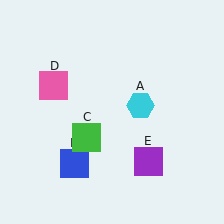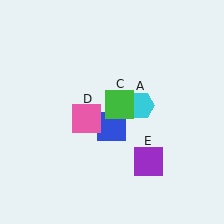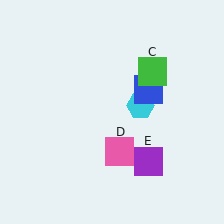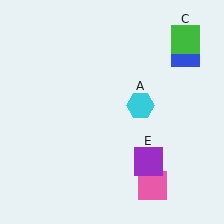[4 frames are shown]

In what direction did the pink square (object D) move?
The pink square (object D) moved down and to the right.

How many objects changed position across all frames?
3 objects changed position: blue square (object B), green square (object C), pink square (object D).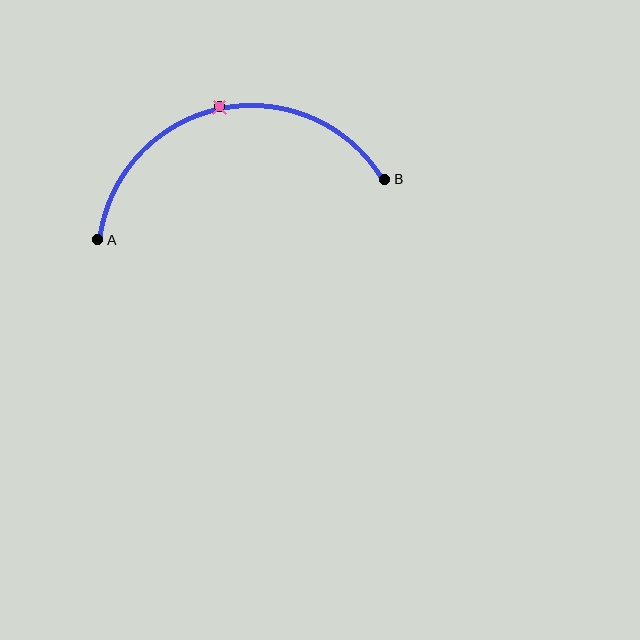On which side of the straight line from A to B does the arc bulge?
The arc bulges above the straight line connecting A and B.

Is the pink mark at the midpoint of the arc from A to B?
Yes. The pink mark lies on the arc at equal arc-length from both A and B — it is the arc midpoint.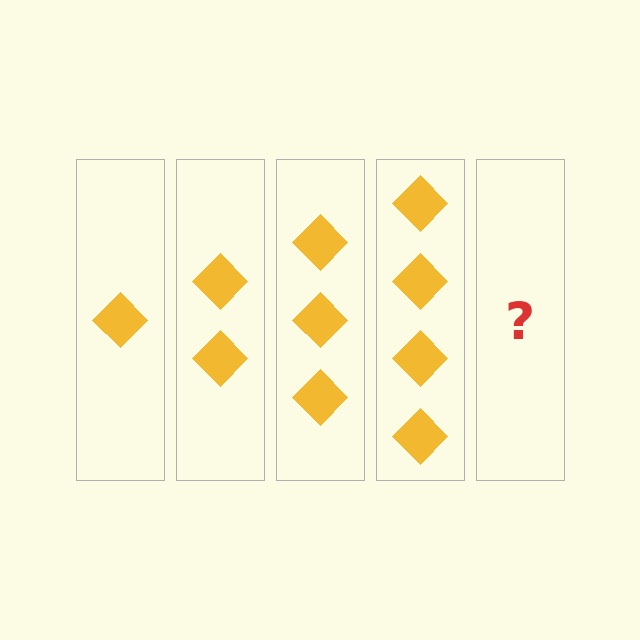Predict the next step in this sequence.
The next step is 5 diamonds.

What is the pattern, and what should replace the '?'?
The pattern is that each step adds one more diamond. The '?' should be 5 diamonds.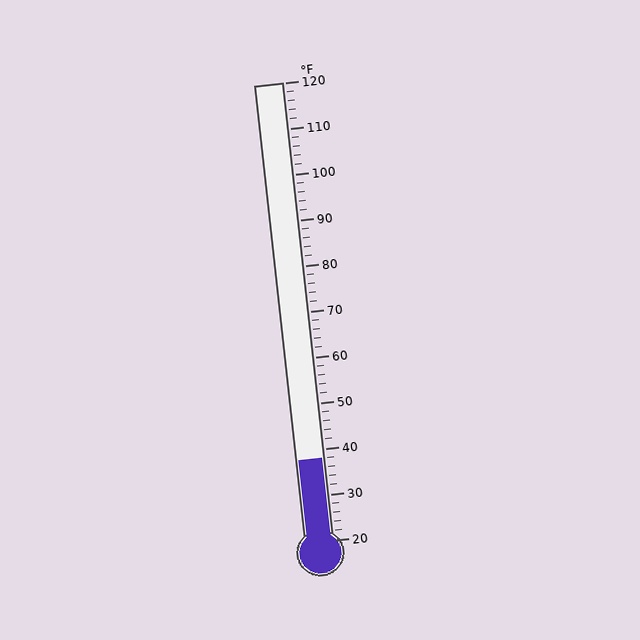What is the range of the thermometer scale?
The thermometer scale ranges from 20°F to 120°F.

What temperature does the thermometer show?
The thermometer shows approximately 38°F.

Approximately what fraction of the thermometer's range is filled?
The thermometer is filled to approximately 20% of its range.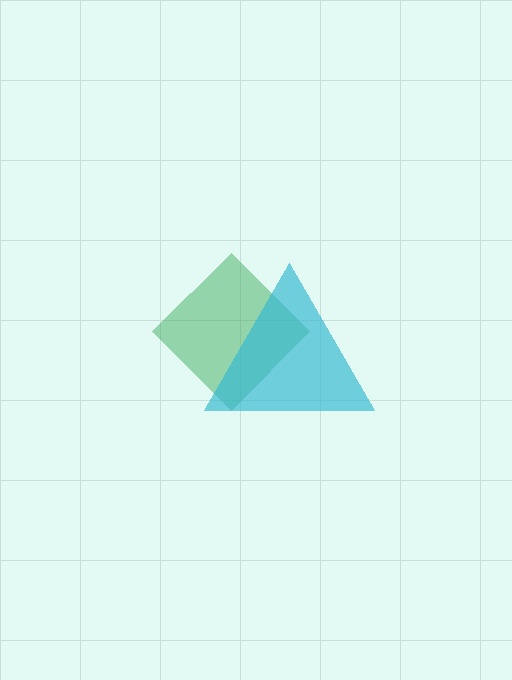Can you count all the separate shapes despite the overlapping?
Yes, there are 2 separate shapes.